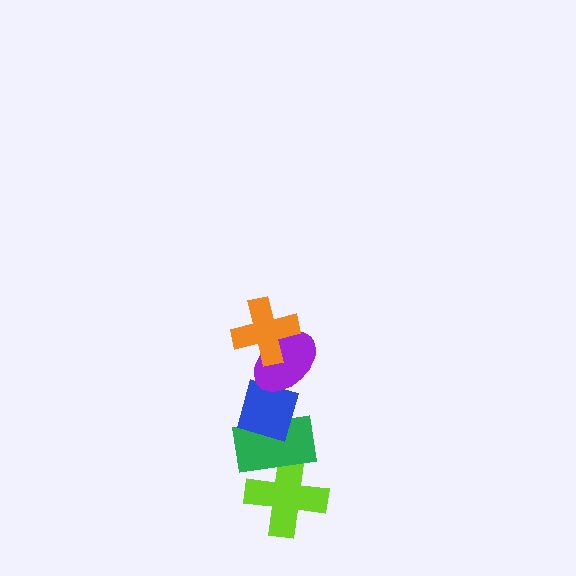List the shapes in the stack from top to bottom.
From top to bottom: the orange cross, the purple ellipse, the blue diamond, the green rectangle, the lime cross.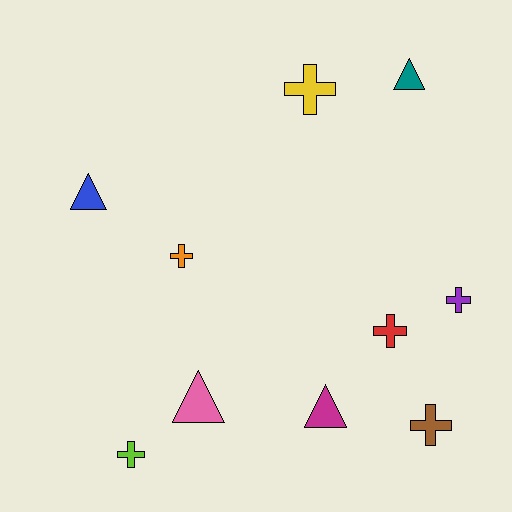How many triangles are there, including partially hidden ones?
There are 4 triangles.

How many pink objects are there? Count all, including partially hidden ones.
There is 1 pink object.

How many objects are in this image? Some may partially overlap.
There are 10 objects.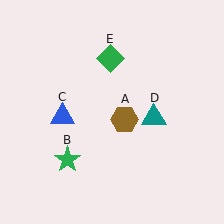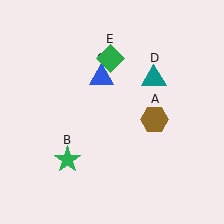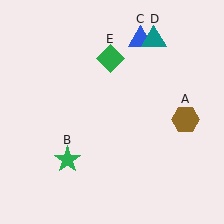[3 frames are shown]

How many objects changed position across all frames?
3 objects changed position: brown hexagon (object A), blue triangle (object C), teal triangle (object D).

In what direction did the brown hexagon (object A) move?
The brown hexagon (object A) moved right.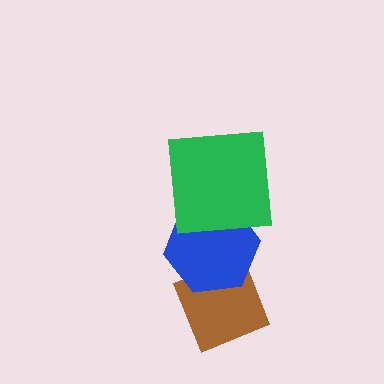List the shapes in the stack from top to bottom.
From top to bottom: the green square, the blue hexagon, the brown diamond.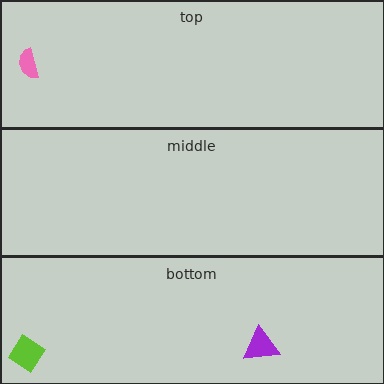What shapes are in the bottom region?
The lime diamond, the purple triangle.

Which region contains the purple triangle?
The bottom region.